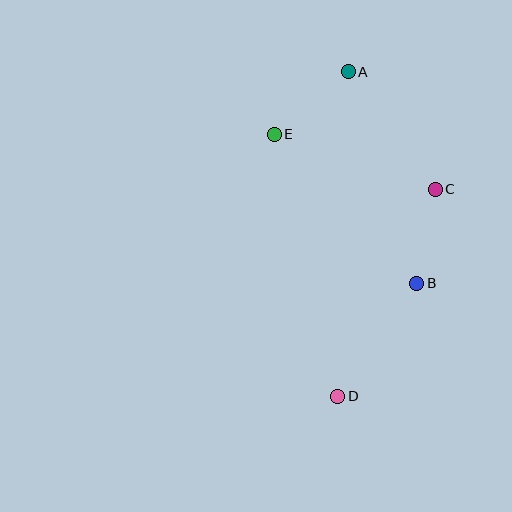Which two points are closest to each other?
Points B and C are closest to each other.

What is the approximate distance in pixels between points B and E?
The distance between B and E is approximately 206 pixels.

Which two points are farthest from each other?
Points A and D are farthest from each other.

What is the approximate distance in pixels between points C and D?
The distance between C and D is approximately 229 pixels.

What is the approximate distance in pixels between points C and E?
The distance between C and E is approximately 170 pixels.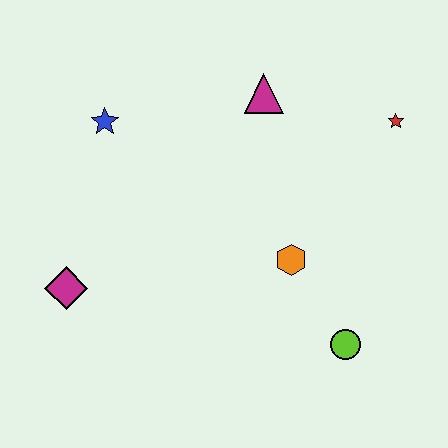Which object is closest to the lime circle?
The orange hexagon is closest to the lime circle.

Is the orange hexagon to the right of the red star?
No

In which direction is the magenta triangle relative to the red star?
The magenta triangle is to the left of the red star.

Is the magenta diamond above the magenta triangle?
No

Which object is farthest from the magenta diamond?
The red star is farthest from the magenta diamond.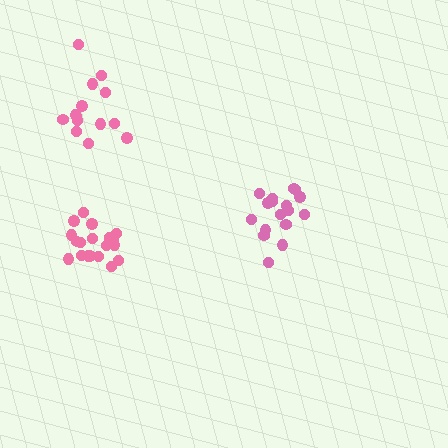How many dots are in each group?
Group 1: 19 dots, Group 2: 17 dots, Group 3: 14 dots (50 total).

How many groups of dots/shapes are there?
There are 3 groups.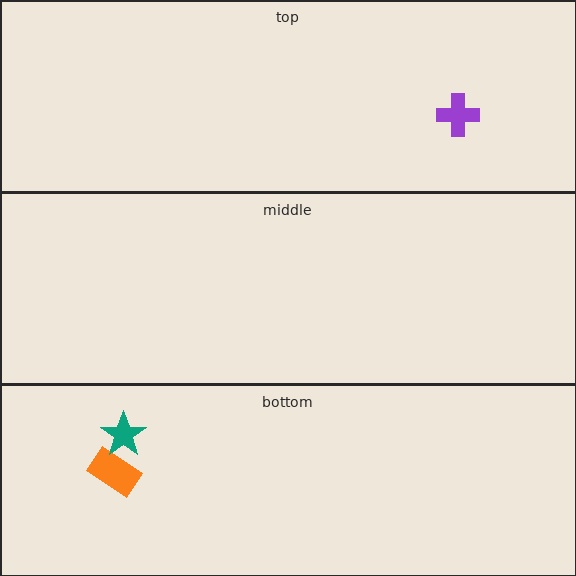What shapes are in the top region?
The purple cross.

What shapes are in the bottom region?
The orange rectangle, the teal star.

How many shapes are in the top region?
1.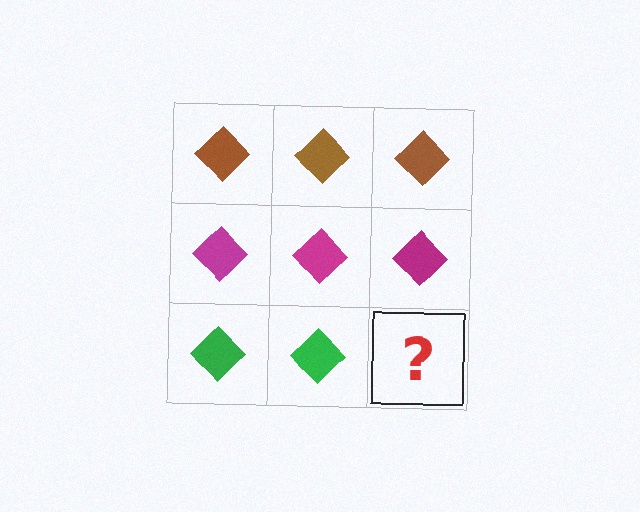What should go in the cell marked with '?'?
The missing cell should contain a green diamond.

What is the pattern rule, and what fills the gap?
The rule is that each row has a consistent color. The gap should be filled with a green diamond.